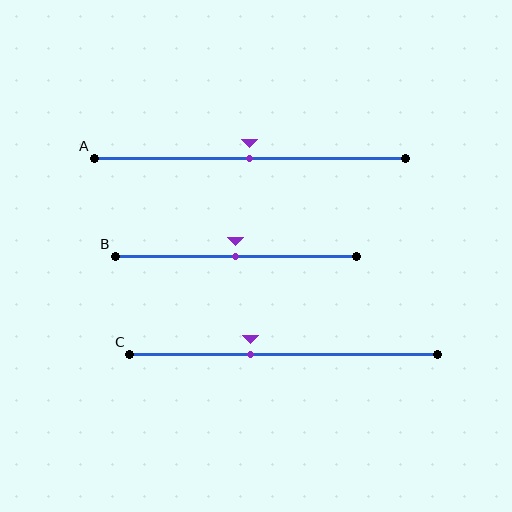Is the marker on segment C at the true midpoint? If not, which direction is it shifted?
No, the marker on segment C is shifted to the left by about 11% of the segment length.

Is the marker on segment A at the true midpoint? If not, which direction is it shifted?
Yes, the marker on segment A is at the true midpoint.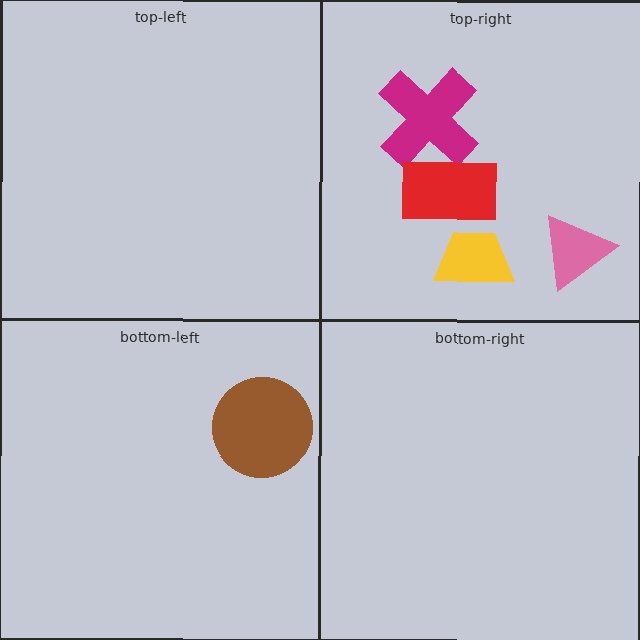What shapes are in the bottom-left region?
The brown circle.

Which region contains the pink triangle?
The top-right region.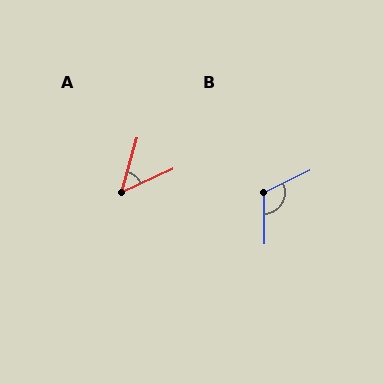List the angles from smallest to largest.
A (50°), B (115°).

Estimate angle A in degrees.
Approximately 50 degrees.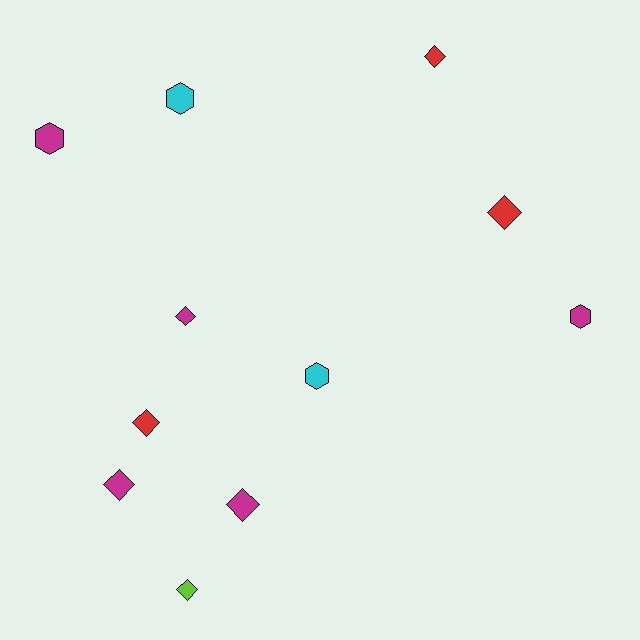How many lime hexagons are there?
There are no lime hexagons.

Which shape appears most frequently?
Diamond, with 7 objects.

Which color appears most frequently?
Magenta, with 5 objects.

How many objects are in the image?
There are 11 objects.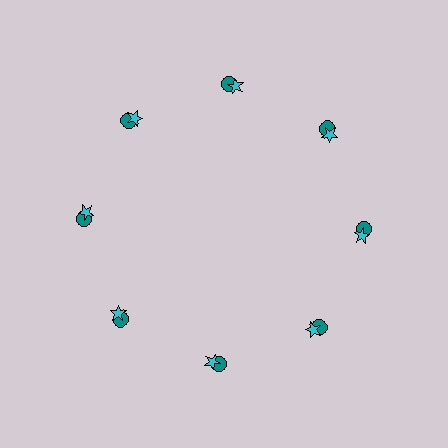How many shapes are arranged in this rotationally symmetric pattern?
There are 16 shapes, arranged in 8 groups of 2.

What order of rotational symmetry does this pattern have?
This pattern has 8-fold rotational symmetry.